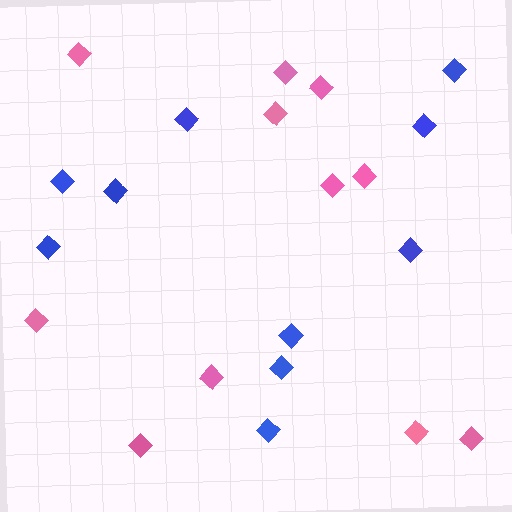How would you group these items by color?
There are 2 groups: one group of pink diamonds (11) and one group of blue diamonds (10).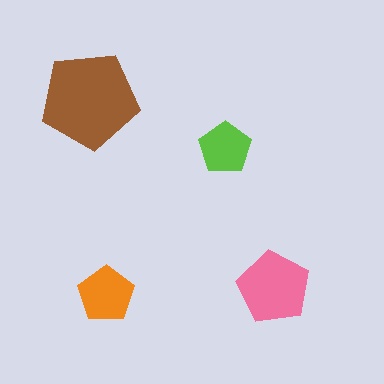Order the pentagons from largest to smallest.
the brown one, the pink one, the orange one, the lime one.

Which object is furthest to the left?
The brown pentagon is leftmost.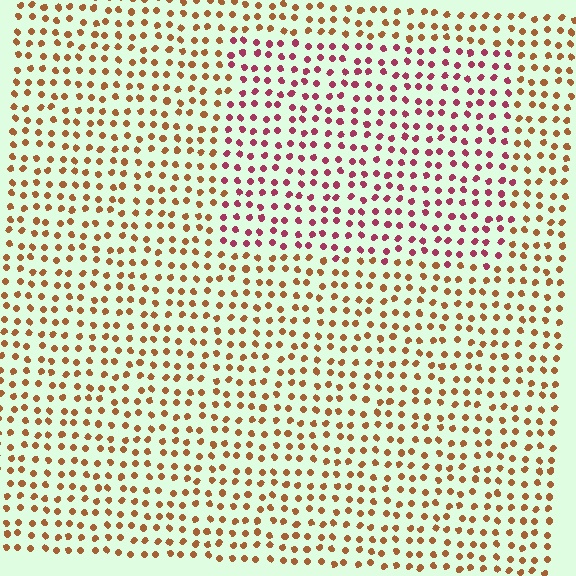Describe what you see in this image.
The image is filled with small brown elements in a uniform arrangement. A rectangle-shaped region is visible where the elements are tinted to a slightly different hue, forming a subtle color boundary.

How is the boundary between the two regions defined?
The boundary is defined purely by a slight shift in hue (about 46 degrees). Spacing, size, and orientation are identical on both sides.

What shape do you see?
I see a rectangle.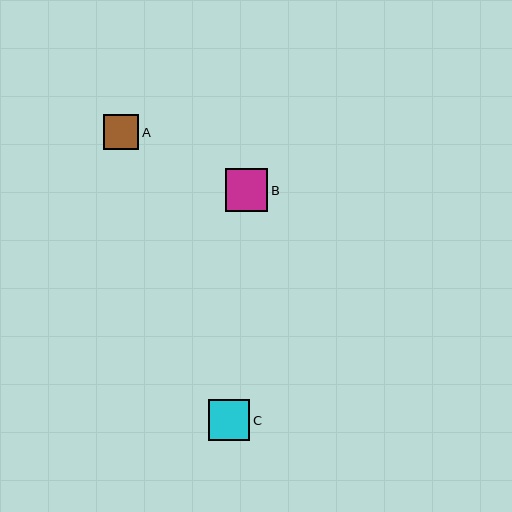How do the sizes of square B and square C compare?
Square B and square C are approximately the same size.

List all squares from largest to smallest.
From largest to smallest: B, C, A.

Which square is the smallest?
Square A is the smallest with a size of approximately 35 pixels.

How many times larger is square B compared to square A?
Square B is approximately 1.2 times the size of square A.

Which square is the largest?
Square B is the largest with a size of approximately 43 pixels.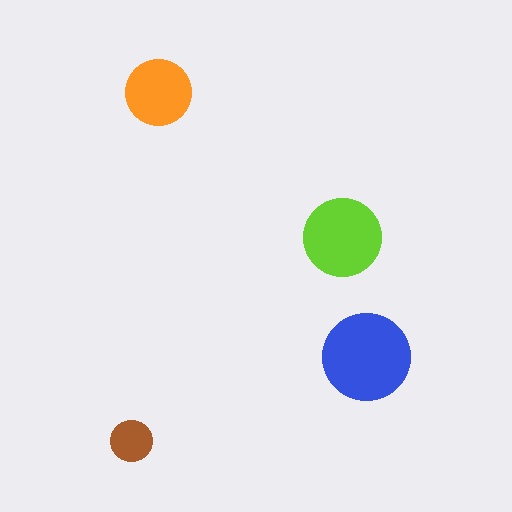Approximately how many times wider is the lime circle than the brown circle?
About 2 times wider.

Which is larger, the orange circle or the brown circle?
The orange one.